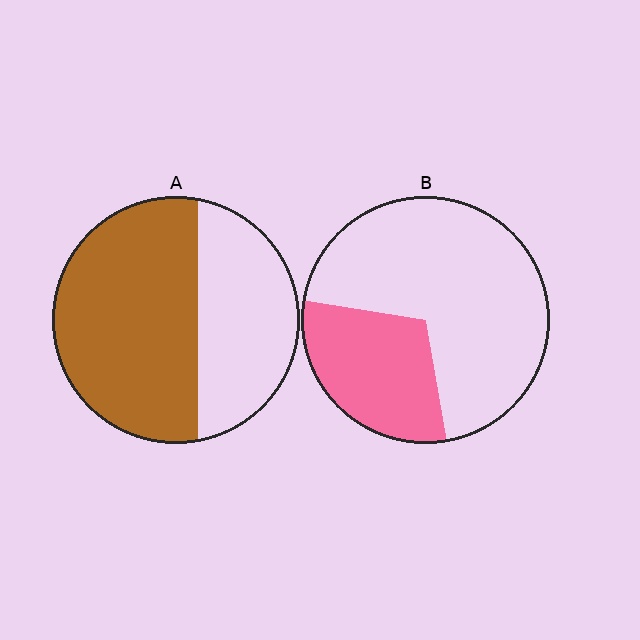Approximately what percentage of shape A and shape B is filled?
A is approximately 60% and B is approximately 30%.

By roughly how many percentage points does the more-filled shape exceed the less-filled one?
By roughly 30 percentage points (A over B).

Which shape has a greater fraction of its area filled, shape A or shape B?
Shape A.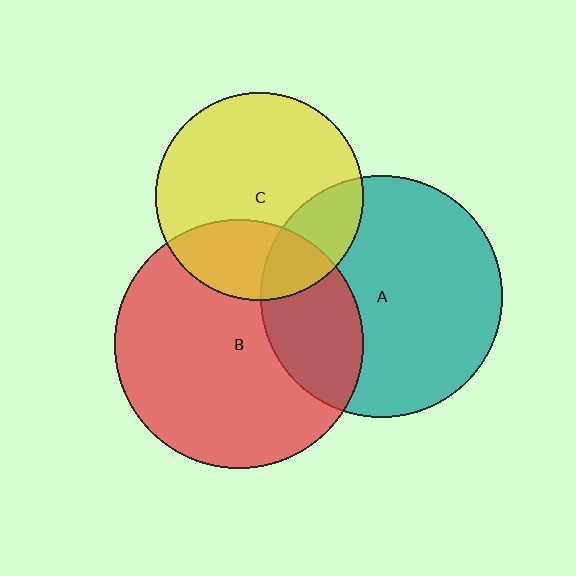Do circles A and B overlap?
Yes.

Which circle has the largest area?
Circle B (red).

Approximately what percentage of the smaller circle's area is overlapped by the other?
Approximately 30%.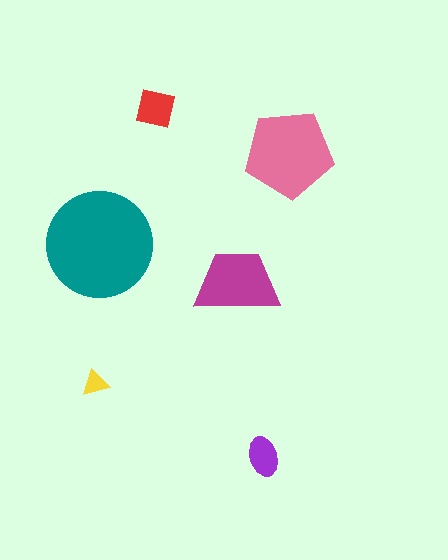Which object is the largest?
The teal circle.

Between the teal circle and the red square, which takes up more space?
The teal circle.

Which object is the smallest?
The yellow triangle.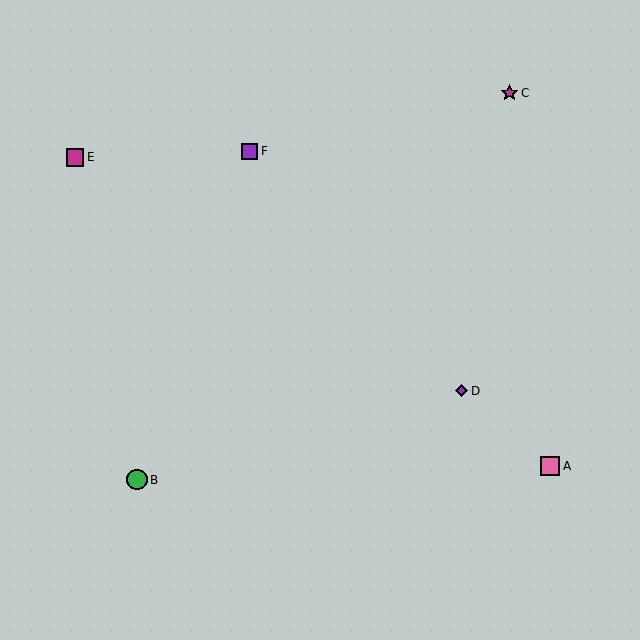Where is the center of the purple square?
The center of the purple square is at (250, 151).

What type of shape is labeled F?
Shape F is a purple square.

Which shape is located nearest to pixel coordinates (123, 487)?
The green circle (labeled B) at (137, 480) is nearest to that location.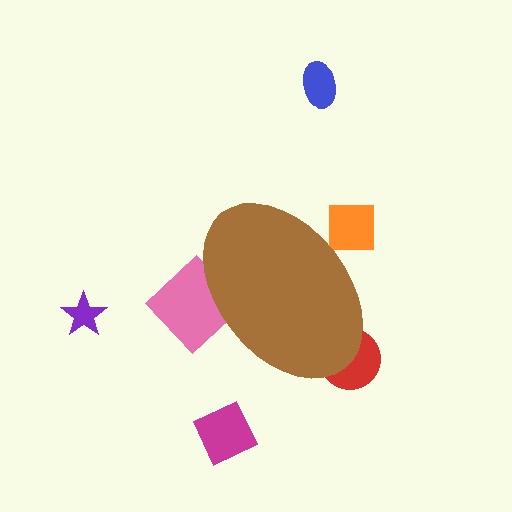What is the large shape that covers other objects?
A brown ellipse.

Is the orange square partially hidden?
Yes, the orange square is partially hidden behind the brown ellipse.